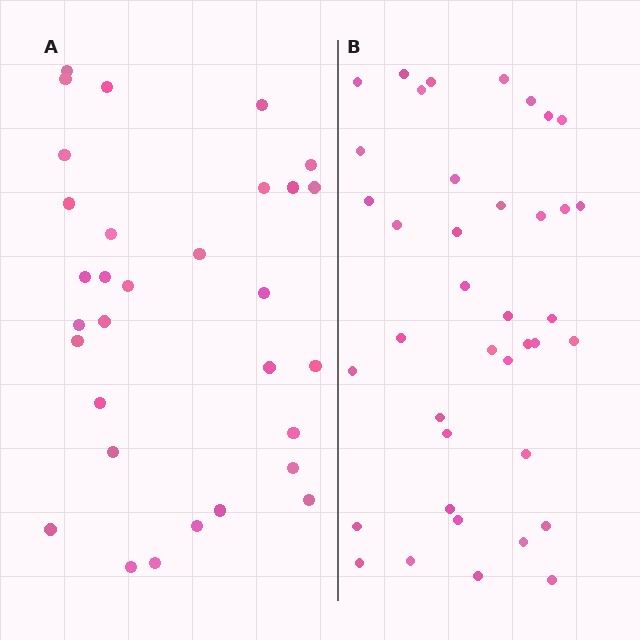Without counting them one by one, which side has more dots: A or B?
Region B (the right region) has more dots.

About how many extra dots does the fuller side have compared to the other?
Region B has roughly 8 or so more dots than region A.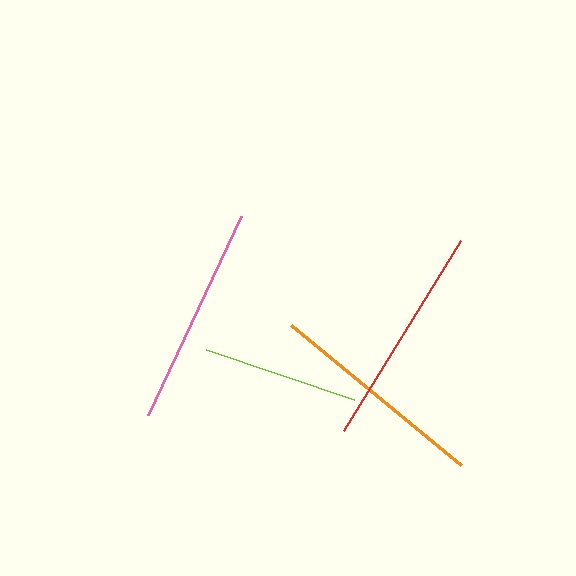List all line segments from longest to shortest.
From longest to shortest: red, orange, pink, lime.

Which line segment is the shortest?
The lime line is the shortest at approximately 156 pixels.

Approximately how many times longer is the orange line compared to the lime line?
The orange line is approximately 1.4 times the length of the lime line.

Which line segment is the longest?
The red line is the longest at approximately 223 pixels.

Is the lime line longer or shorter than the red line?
The red line is longer than the lime line.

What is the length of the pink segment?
The pink segment is approximately 220 pixels long.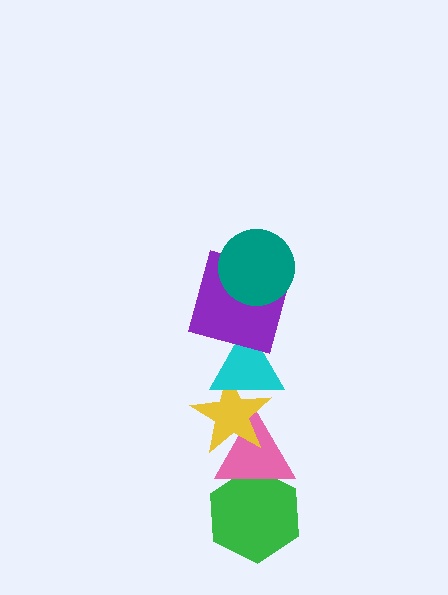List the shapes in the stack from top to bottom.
From top to bottom: the teal circle, the purple square, the cyan triangle, the yellow star, the pink triangle, the green hexagon.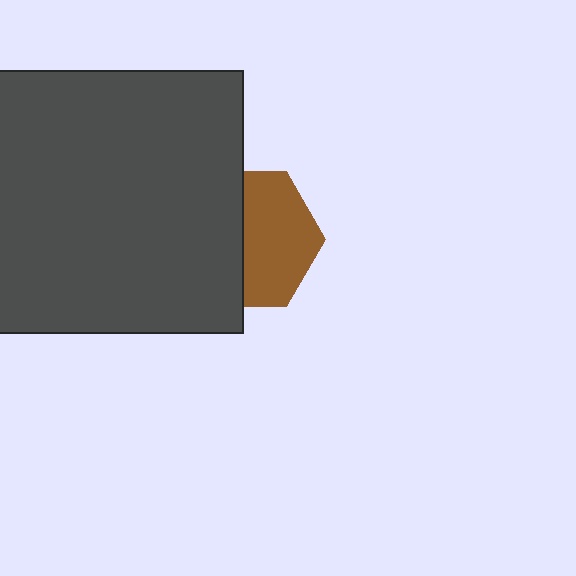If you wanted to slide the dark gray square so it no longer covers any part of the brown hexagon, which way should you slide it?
Slide it left — that is the most direct way to separate the two shapes.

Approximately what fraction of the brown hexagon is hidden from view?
Roughly 47% of the brown hexagon is hidden behind the dark gray square.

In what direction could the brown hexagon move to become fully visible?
The brown hexagon could move right. That would shift it out from behind the dark gray square entirely.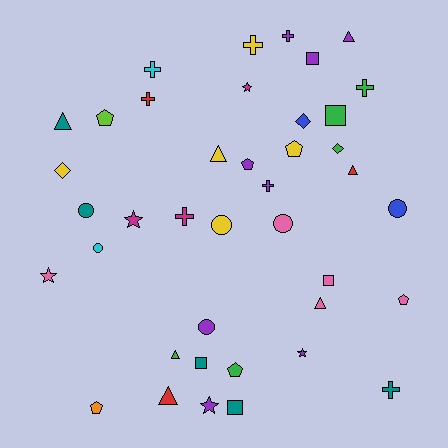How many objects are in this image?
There are 40 objects.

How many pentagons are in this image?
There are 6 pentagons.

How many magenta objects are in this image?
There are 3 magenta objects.